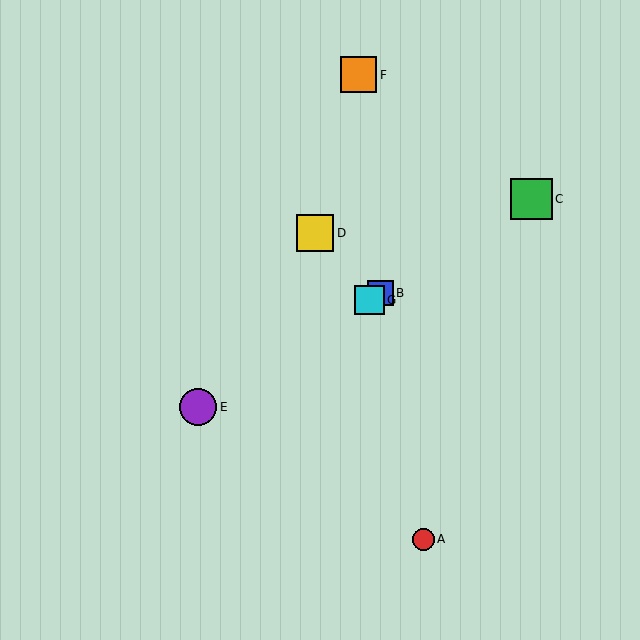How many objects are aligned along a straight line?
4 objects (B, C, E, G) are aligned along a straight line.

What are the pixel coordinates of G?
Object G is at (370, 300).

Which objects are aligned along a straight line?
Objects B, C, E, G are aligned along a straight line.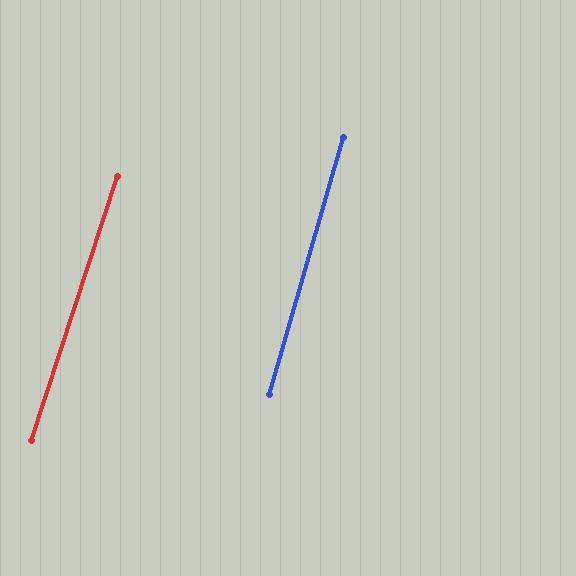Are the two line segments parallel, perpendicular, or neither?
Parallel — their directions differ by only 1.9°.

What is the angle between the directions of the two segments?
Approximately 2 degrees.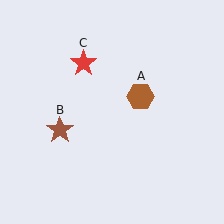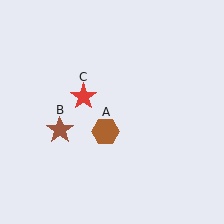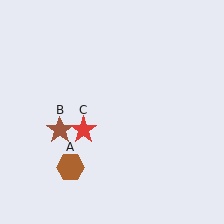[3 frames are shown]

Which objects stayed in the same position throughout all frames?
Brown star (object B) remained stationary.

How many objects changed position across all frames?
2 objects changed position: brown hexagon (object A), red star (object C).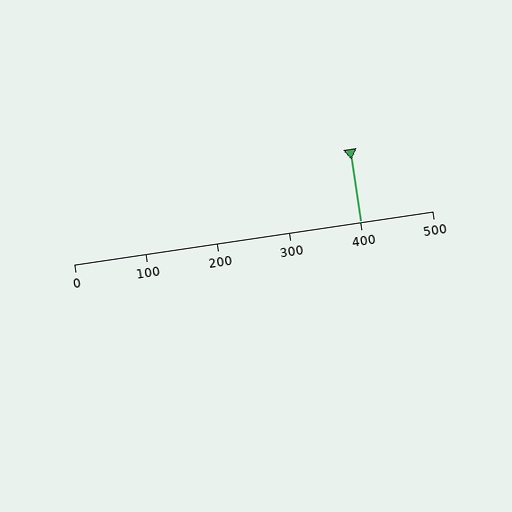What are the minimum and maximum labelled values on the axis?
The axis runs from 0 to 500.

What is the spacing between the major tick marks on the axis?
The major ticks are spaced 100 apart.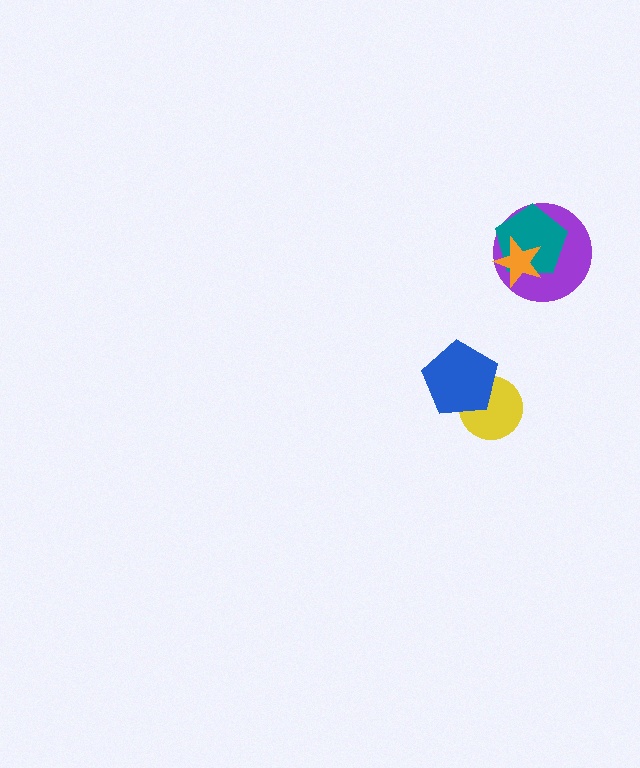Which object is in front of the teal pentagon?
The orange star is in front of the teal pentagon.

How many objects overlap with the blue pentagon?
1 object overlaps with the blue pentagon.